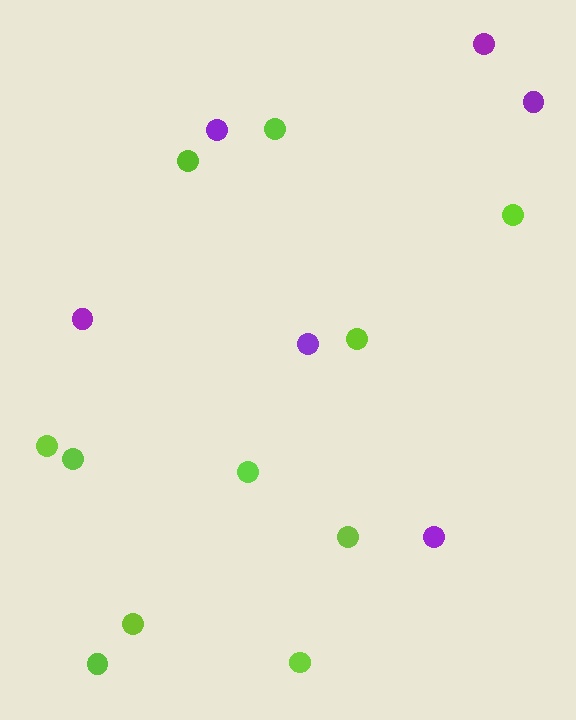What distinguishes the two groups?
There are 2 groups: one group of purple circles (6) and one group of lime circles (11).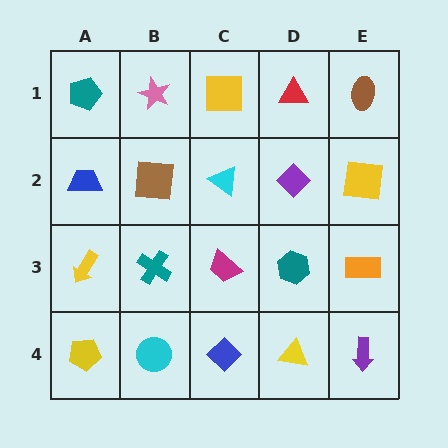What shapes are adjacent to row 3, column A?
A blue trapezoid (row 2, column A), a yellow pentagon (row 4, column A), a teal cross (row 3, column B).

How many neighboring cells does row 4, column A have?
2.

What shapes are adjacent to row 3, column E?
A yellow square (row 2, column E), a purple arrow (row 4, column E), a teal hexagon (row 3, column D).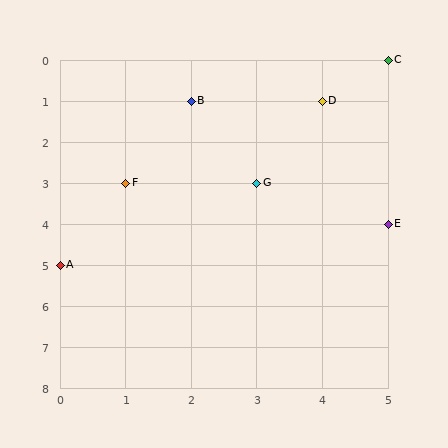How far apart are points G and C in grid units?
Points G and C are 2 columns and 3 rows apart (about 3.6 grid units diagonally).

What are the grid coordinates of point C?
Point C is at grid coordinates (5, 0).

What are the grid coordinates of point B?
Point B is at grid coordinates (2, 1).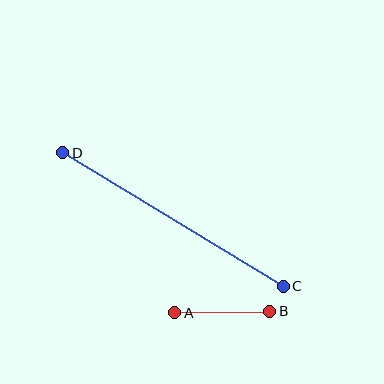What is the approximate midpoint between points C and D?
The midpoint is at approximately (173, 220) pixels.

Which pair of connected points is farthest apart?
Points C and D are farthest apart.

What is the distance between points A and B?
The distance is approximately 95 pixels.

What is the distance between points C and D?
The distance is approximately 258 pixels.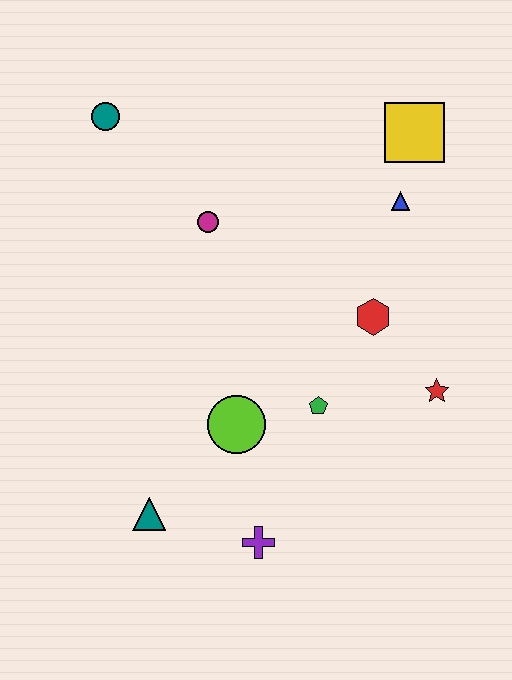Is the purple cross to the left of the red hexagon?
Yes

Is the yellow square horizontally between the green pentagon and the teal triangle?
No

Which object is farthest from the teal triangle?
The yellow square is farthest from the teal triangle.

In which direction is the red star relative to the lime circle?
The red star is to the right of the lime circle.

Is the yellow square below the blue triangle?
No